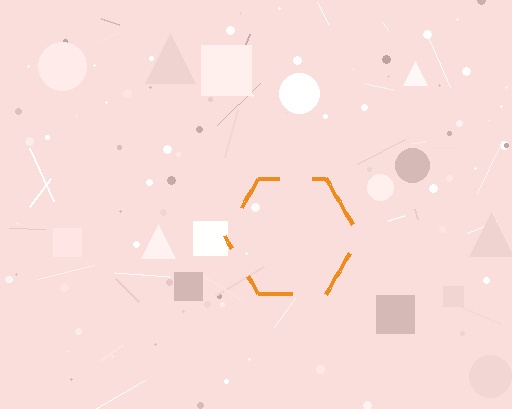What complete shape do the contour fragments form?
The contour fragments form a hexagon.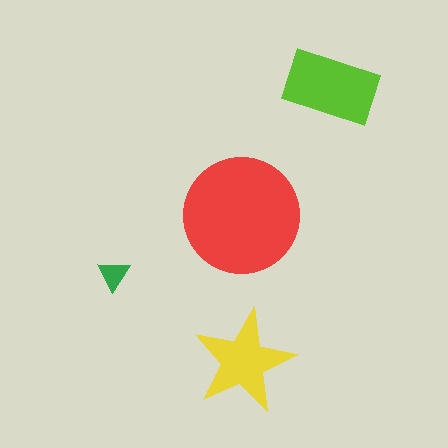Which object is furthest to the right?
The lime rectangle is rightmost.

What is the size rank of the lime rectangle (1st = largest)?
2nd.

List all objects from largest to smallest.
The red circle, the lime rectangle, the yellow star, the green triangle.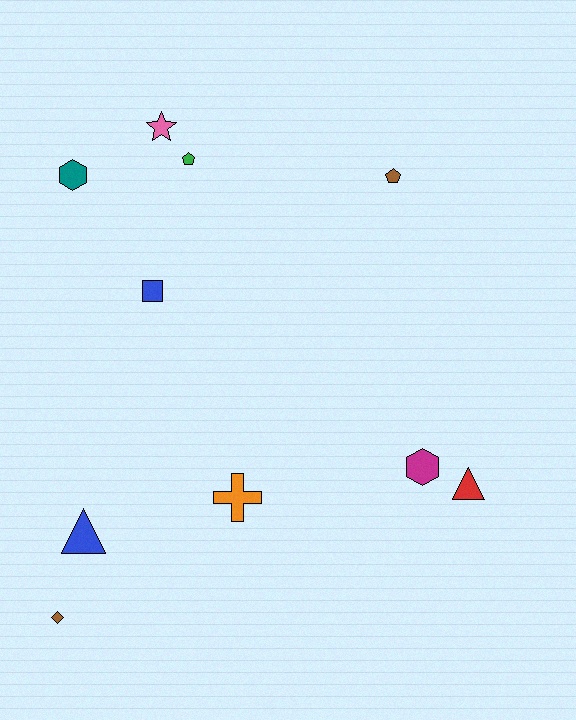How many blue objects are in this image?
There are 2 blue objects.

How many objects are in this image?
There are 10 objects.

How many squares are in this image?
There is 1 square.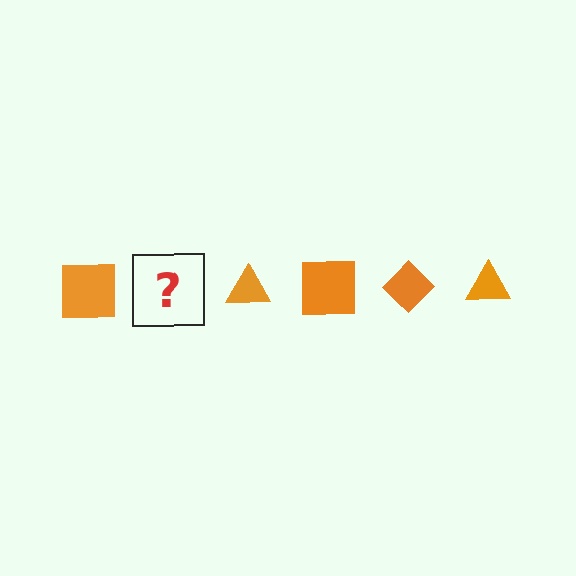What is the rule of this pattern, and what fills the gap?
The rule is that the pattern cycles through square, diamond, triangle shapes in orange. The gap should be filled with an orange diamond.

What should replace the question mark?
The question mark should be replaced with an orange diamond.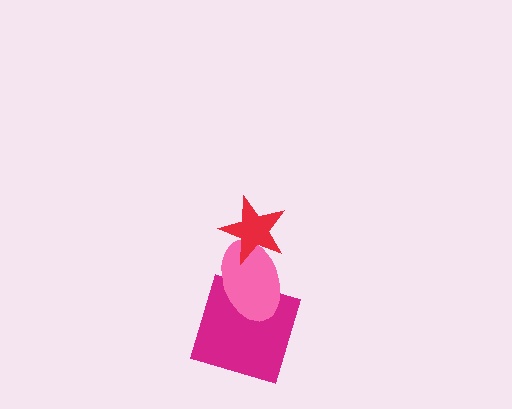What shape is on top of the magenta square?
The pink ellipse is on top of the magenta square.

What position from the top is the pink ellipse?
The pink ellipse is 2nd from the top.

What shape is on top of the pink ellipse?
The red star is on top of the pink ellipse.